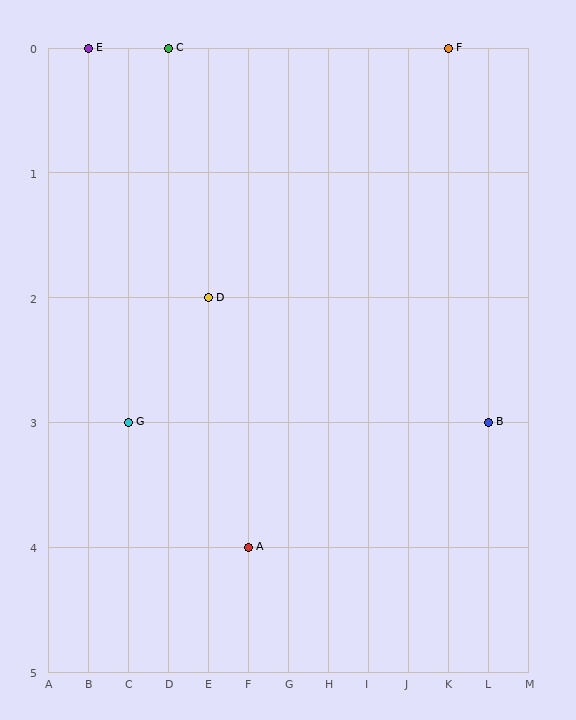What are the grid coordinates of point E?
Point E is at grid coordinates (B, 0).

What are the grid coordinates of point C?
Point C is at grid coordinates (D, 0).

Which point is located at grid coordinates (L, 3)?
Point B is at (L, 3).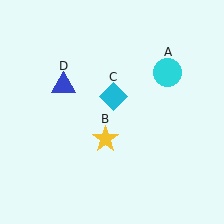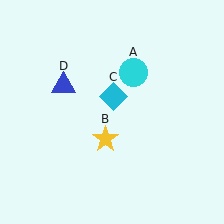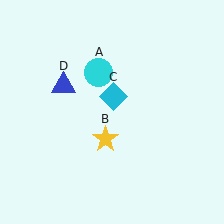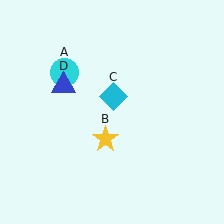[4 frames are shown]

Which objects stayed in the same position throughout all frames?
Yellow star (object B) and cyan diamond (object C) and blue triangle (object D) remained stationary.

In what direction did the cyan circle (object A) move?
The cyan circle (object A) moved left.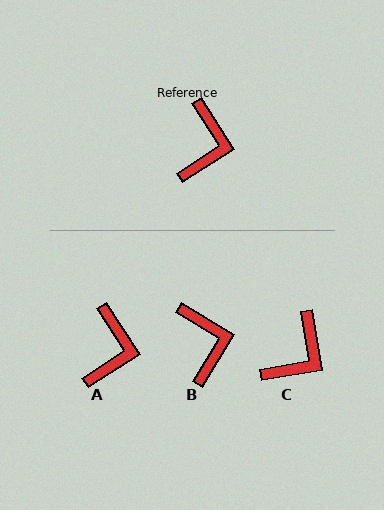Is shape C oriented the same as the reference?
No, it is off by about 23 degrees.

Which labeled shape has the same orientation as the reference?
A.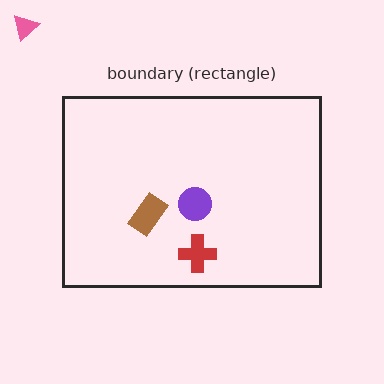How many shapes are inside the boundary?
3 inside, 1 outside.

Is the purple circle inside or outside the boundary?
Inside.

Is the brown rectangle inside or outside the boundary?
Inside.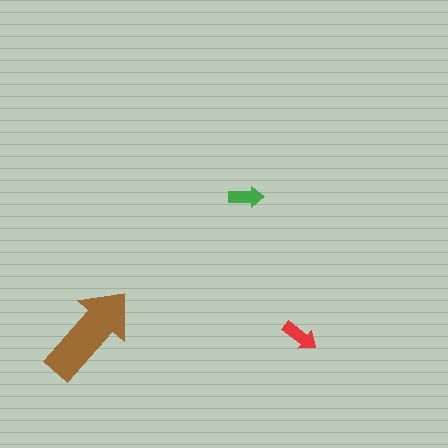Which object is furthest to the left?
The brown arrow is leftmost.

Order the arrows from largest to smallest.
the brown one, the red one, the green one.